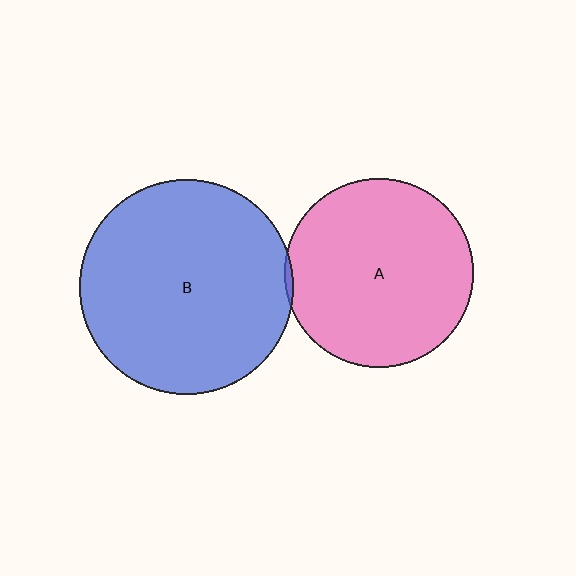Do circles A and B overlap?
Yes.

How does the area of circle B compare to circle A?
Approximately 1.3 times.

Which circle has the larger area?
Circle B (blue).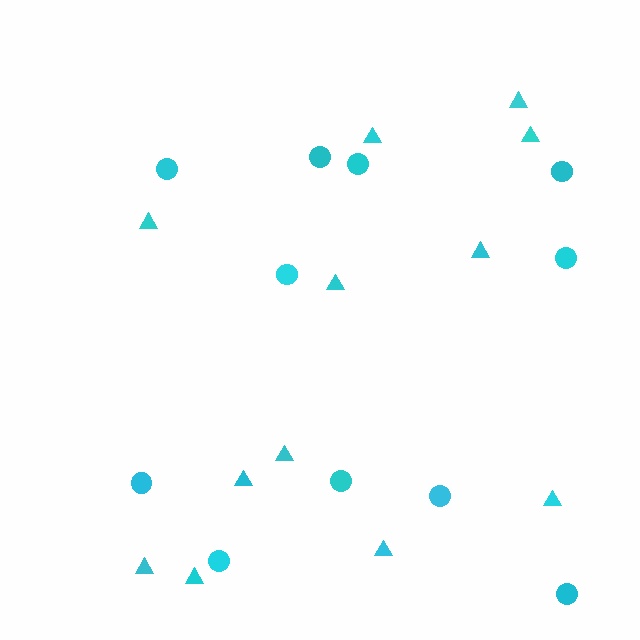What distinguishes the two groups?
There are 2 groups: one group of triangles (12) and one group of circles (11).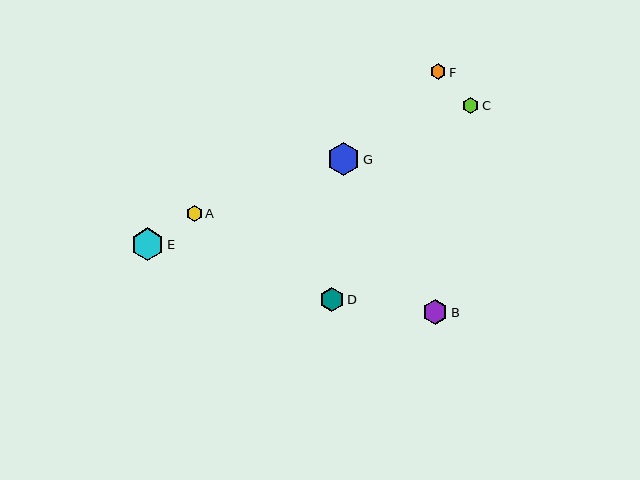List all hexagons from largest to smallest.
From largest to smallest: G, E, B, D, F, C, A.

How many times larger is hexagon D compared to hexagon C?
Hexagon D is approximately 1.6 times the size of hexagon C.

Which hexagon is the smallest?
Hexagon A is the smallest with a size of approximately 16 pixels.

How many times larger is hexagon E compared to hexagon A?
Hexagon E is approximately 2.1 times the size of hexagon A.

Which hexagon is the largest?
Hexagon G is the largest with a size of approximately 33 pixels.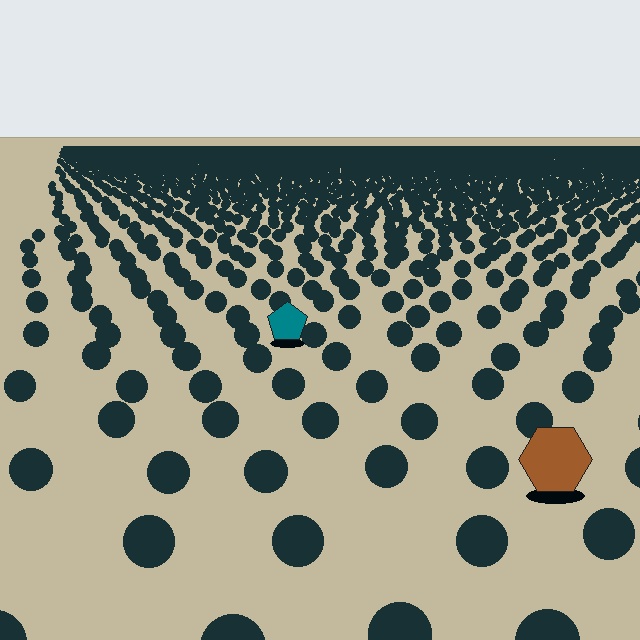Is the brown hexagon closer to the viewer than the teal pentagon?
Yes. The brown hexagon is closer — you can tell from the texture gradient: the ground texture is coarser near it.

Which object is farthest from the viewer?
The teal pentagon is farthest from the viewer. It appears smaller and the ground texture around it is denser.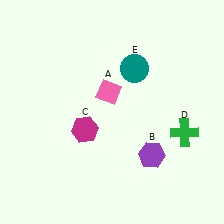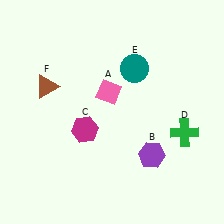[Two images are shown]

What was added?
A brown triangle (F) was added in Image 2.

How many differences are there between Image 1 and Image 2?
There is 1 difference between the two images.